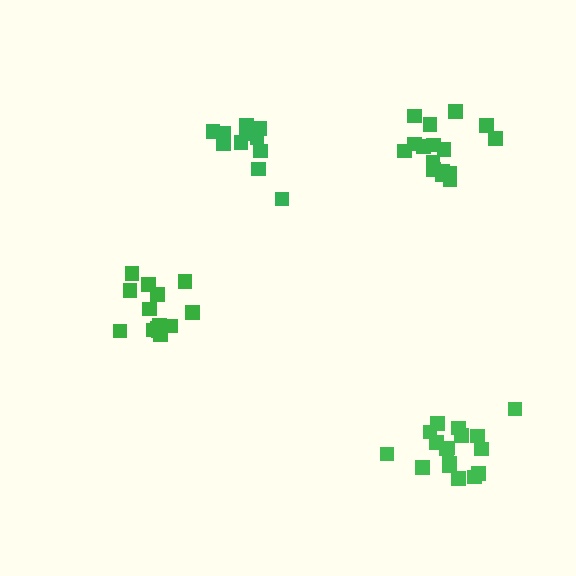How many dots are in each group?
Group 1: 14 dots, Group 2: 17 dots, Group 3: 12 dots, Group 4: 16 dots (59 total).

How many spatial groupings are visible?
There are 4 spatial groupings.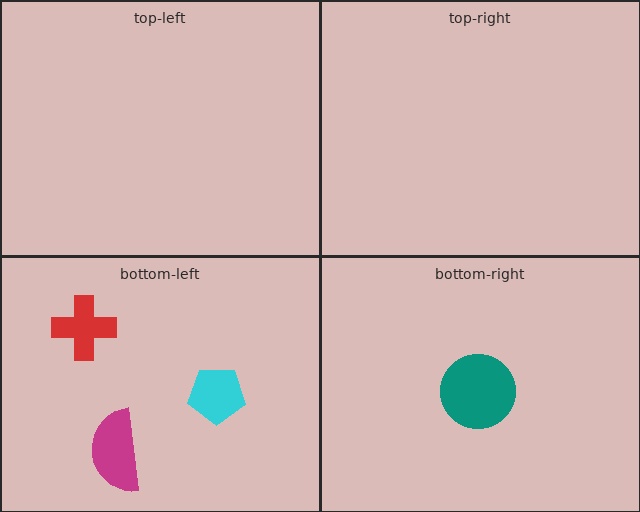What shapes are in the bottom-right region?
The teal circle.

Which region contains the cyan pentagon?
The bottom-left region.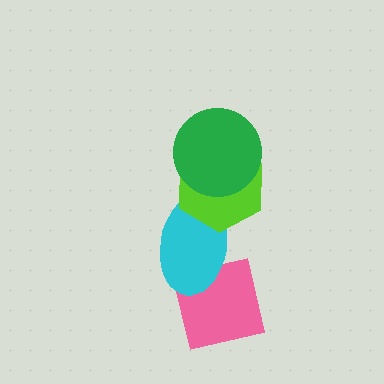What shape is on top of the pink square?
The cyan ellipse is on top of the pink square.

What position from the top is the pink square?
The pink square is 4th from the top.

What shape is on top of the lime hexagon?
The green circle is on top of the lime hexagon.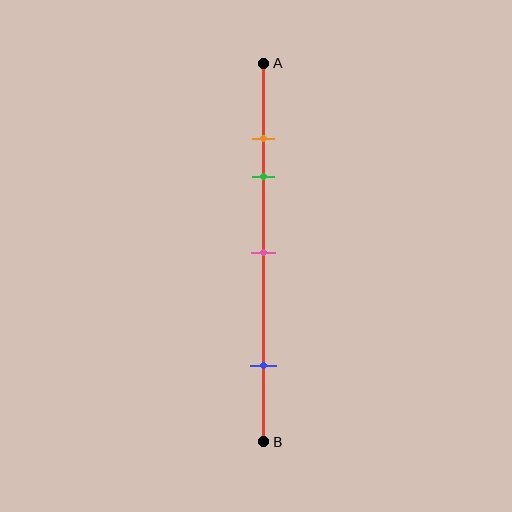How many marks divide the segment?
There are 4 marks dividing the segment.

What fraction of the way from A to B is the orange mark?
The orange mark is approximately 20% (0.2) of the way from A to B.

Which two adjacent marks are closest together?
The orange and green marks are the closest adjacent pair.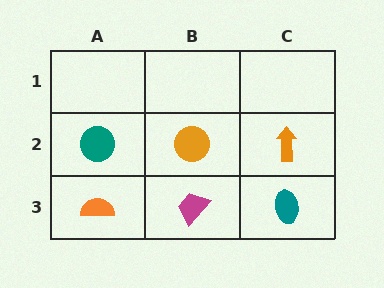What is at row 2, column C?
An orange arrow.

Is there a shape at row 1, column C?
No, that cell is empty.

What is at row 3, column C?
A teal ellipse.